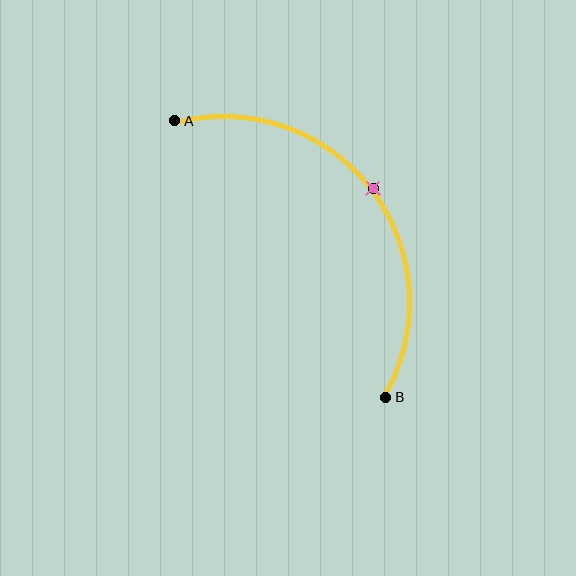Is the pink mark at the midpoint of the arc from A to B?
Yes. The pink mark lies on the arc at equal arc-length from both A and B — it is the arc midpoint.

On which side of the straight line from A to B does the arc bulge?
The arc bulges above and to the right of the straight line connecting A and B.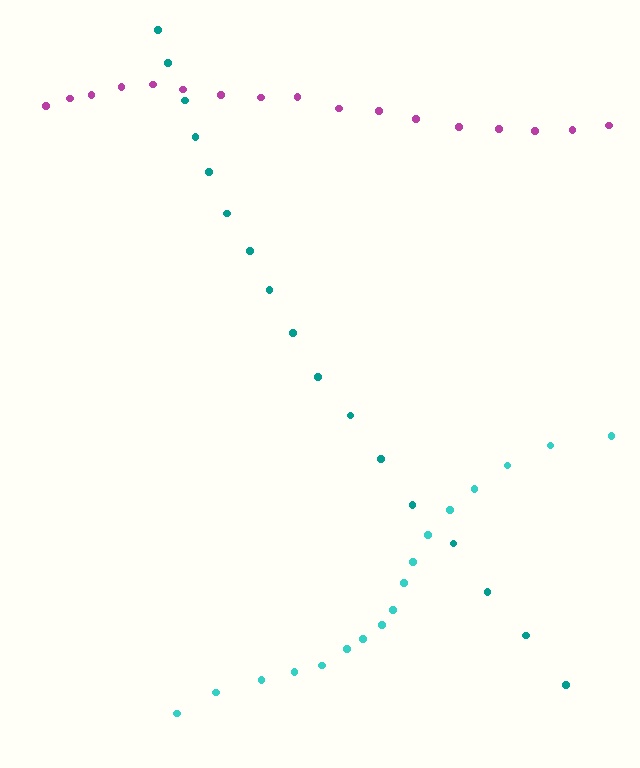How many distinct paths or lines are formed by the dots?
There are 3 distinct paths.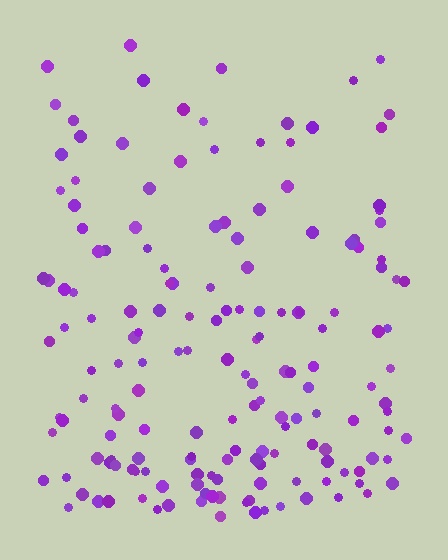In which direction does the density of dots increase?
From top to bottom, with the bottom side densest.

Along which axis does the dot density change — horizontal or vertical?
Vertical.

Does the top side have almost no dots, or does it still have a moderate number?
Still a moderate number, just noticeably fewer than the bottom.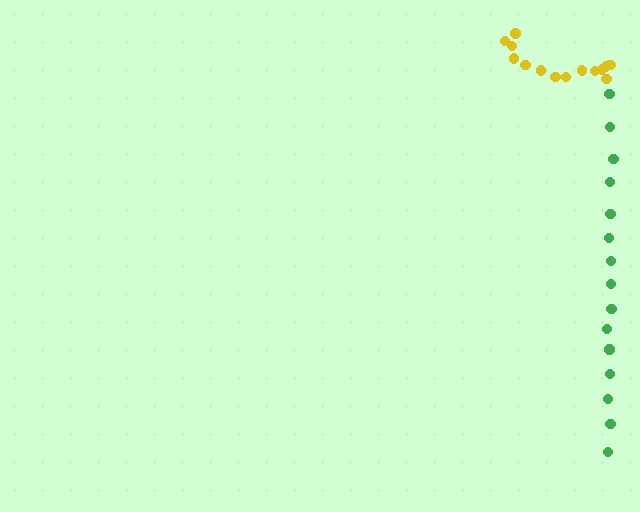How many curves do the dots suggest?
There are 2 distinct paths.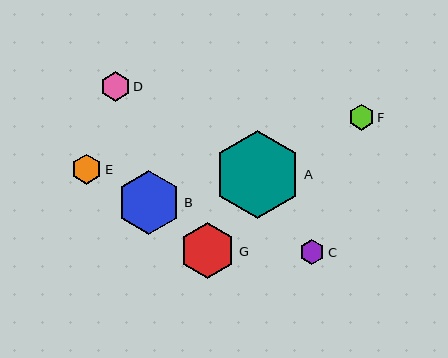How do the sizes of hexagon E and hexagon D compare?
Hexagon E and hexagon D are approximately the same size.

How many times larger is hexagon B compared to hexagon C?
Hexagon B is approximately 2.5 times the size of hexagon C.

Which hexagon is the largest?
Hexagon A is the largest with a size of approximately 88 pixels.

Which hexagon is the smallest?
Hexagon C is the smallest with a size of approximately 25 pixels.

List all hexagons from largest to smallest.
From largest to smallest: A, B, G, E, D, F, C.